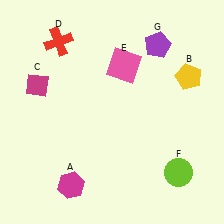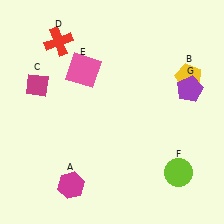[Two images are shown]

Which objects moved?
The objects that moved are: the pink square (E), the purple pentagon (G).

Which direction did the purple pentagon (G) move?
The purple pentagon (G) moved down.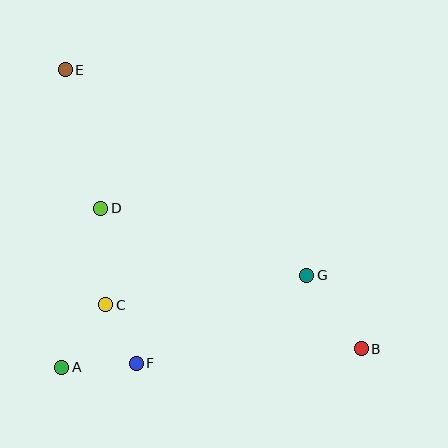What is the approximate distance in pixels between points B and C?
The distance between B and C is approximately 259 pixels.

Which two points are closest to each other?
Points C and F are closest to each other.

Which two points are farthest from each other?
Points B and E are farthest from each other.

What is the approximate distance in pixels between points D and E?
The distance between D and E is approximately 143 pixels.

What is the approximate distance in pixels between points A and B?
The distance between A and B is approximately 300 pixels.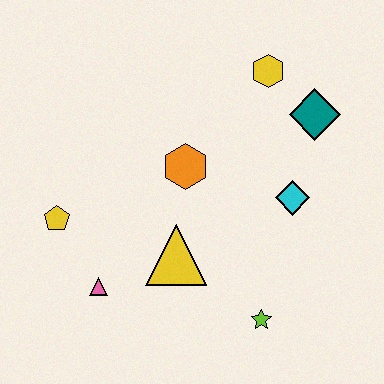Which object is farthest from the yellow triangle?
The yellow hexagon is farthest from the yellow triangle.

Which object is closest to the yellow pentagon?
The pink triangle is closest to the yellow pentagon.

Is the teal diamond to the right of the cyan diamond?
Yes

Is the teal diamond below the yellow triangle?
No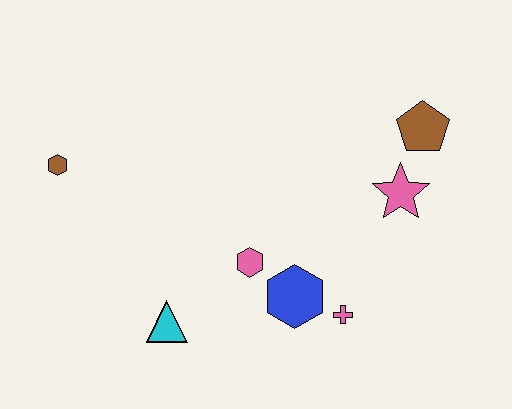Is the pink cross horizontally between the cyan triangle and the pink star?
Yes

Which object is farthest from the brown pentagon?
The brown hexagon is farthest from the brown pentagon.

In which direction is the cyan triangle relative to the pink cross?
The cyan triangle is to the left of the pink cross.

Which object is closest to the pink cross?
The blue hexagon is closest to the pink cross.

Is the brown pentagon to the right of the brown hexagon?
Yes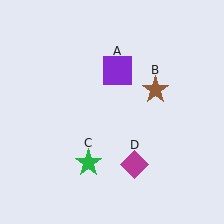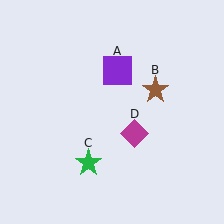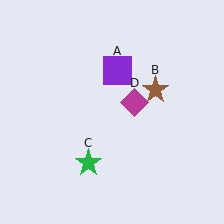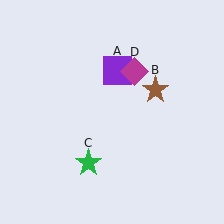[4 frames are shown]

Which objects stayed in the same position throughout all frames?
Purple square (object A) and brown star (object B) and green star (object C) remained stationary.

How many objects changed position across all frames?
1 object changed position: magenta diamond (object D).